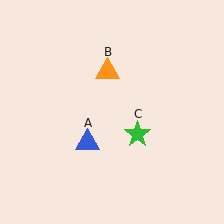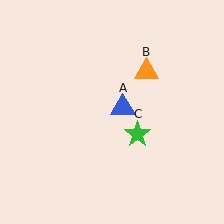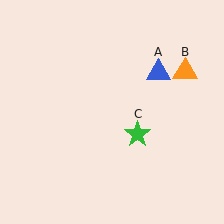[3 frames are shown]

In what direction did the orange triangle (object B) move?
The orange triangle (object B) moved right.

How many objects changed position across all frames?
2 objects changed position: blue triangle (object A), orange triangle (object B).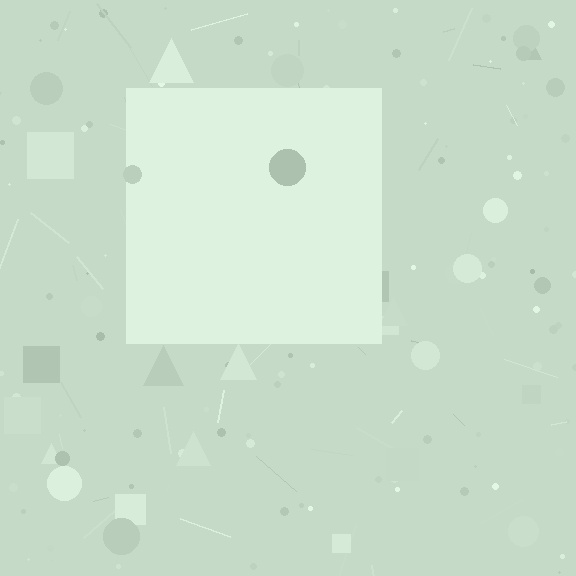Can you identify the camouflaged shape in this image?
The camouflaged shape is a square.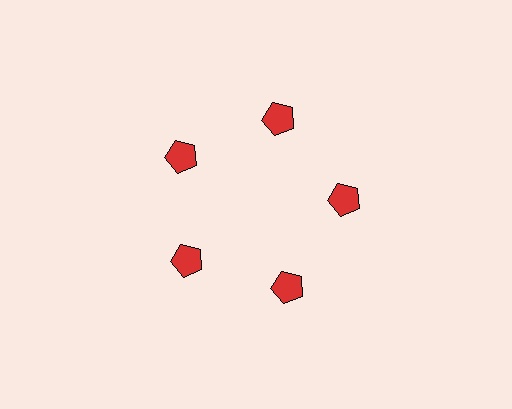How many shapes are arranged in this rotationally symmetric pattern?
There are 5 shapes, arranged in 5 groups of 1.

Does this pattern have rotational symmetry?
Yes, this pattern has 5-fold rotational symmetry. It looks the same after rotating 72 degrees around the center.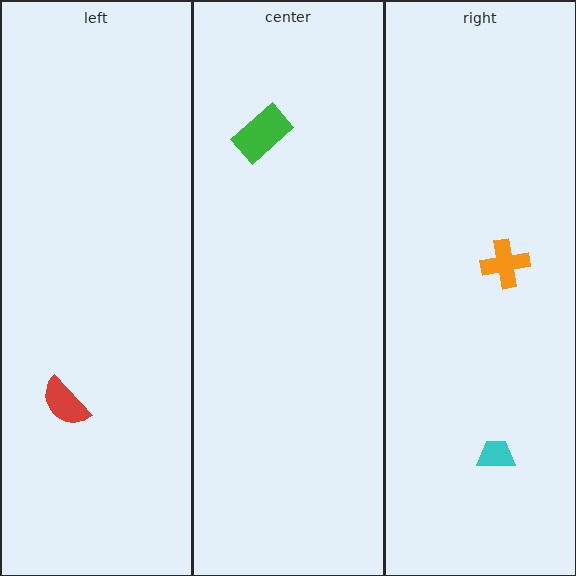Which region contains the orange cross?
The right region.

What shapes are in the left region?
The red semicircle.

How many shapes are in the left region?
1.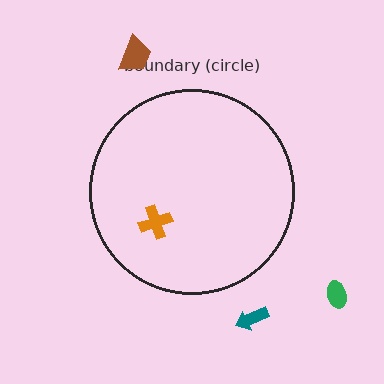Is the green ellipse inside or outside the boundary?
Outside.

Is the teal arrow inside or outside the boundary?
Outside.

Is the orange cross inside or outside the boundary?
Inside.